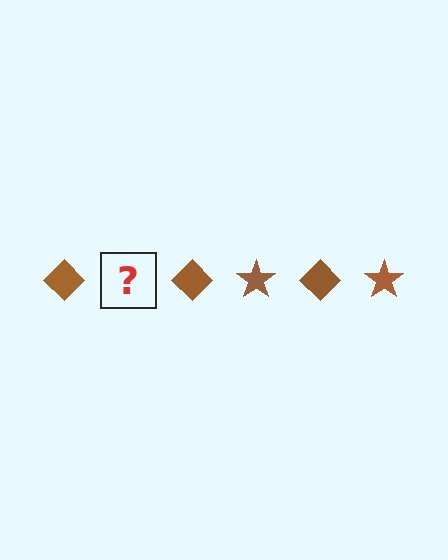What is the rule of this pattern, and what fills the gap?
The rule is that the pattern cycles through diamond, star shapes in brown. The gap should be filled with a brown star.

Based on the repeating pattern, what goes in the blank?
The blank should be a brown star.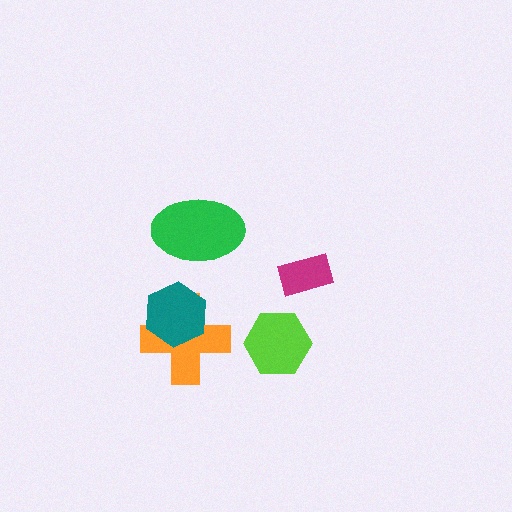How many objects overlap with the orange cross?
1 object overlaps with the orange cross.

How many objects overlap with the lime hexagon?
0 objects overlap with the lime hexagon.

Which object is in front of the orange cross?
The teal hexagon is in front of the orange cross.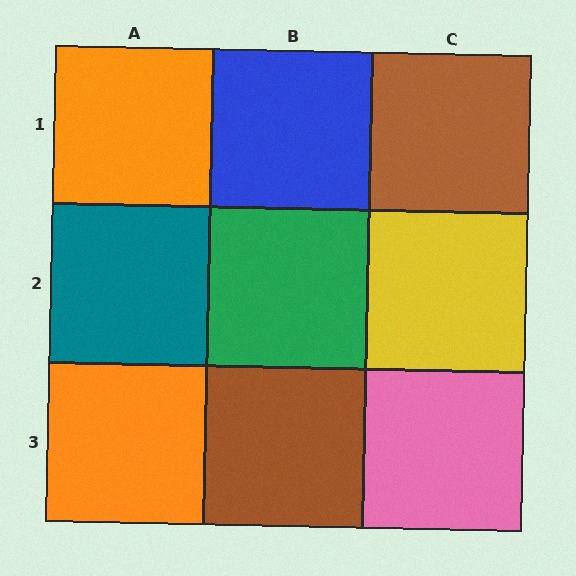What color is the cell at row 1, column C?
Brown.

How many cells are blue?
1 cell is blue.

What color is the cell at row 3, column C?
Pink.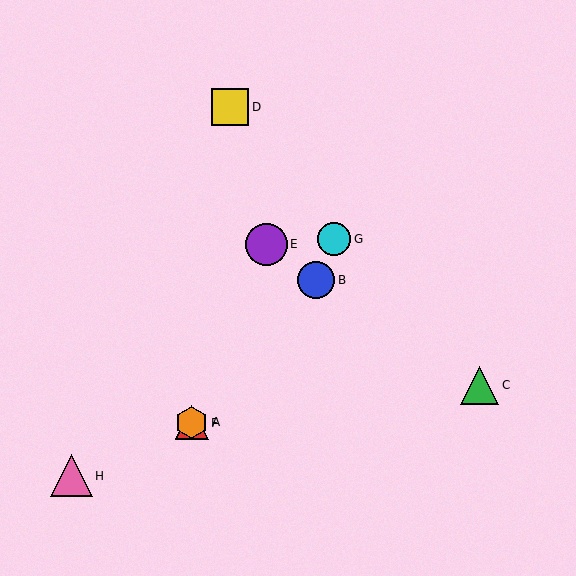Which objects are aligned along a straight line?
Objects A, E, F are aligned along a straight line.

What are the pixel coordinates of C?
Object C is at (479, 385).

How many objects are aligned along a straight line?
3 objects (A, E, F) are aligned along a straight line.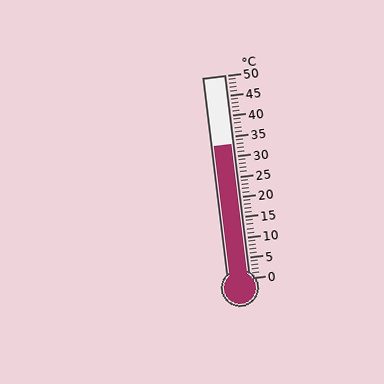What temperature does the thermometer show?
The thermometer shows approximately 33°C.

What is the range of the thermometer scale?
The thermometer scale ranges from 0°C to 50°C.